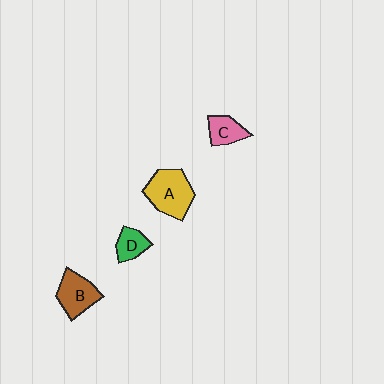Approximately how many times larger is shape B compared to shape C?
Approximately 1.5 times.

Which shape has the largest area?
Shape A (yellow).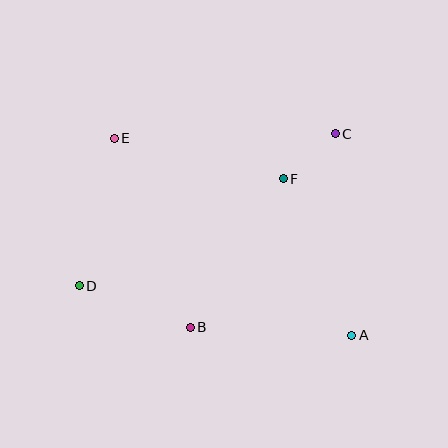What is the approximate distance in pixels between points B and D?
The distance between B and D is approximately 118 pixels.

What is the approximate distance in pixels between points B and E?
The distance between B and E is approximately 204 pixels.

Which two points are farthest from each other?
Points A and E are farthest from each other.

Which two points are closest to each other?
Points C and F are closest to each other.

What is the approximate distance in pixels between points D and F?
The distance between D and F is approximately 230 pixels.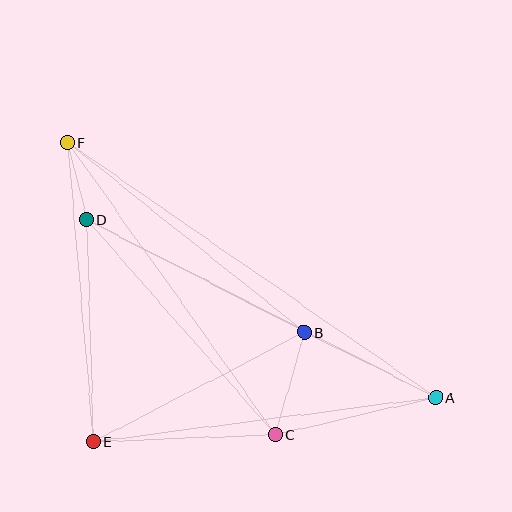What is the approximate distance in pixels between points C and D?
The distance between C and D is approximately 286 pixels.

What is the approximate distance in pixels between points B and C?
The distance between B and C is approximately 107 pixels.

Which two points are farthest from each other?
Points A and F are farthest from each other.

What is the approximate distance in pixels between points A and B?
The distance between A and B is approximately 146 pixels.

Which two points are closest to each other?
Points D and F are closest to each other.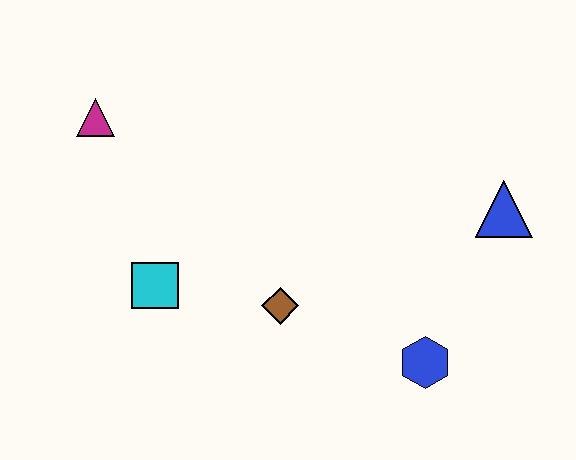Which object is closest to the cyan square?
The brown diamond is closest to the cyan square.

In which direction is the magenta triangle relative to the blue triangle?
The magenta triangle is to the left of the blue triangle.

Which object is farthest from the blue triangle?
The magenta triangle is farthest from the blue triangle.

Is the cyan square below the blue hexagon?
No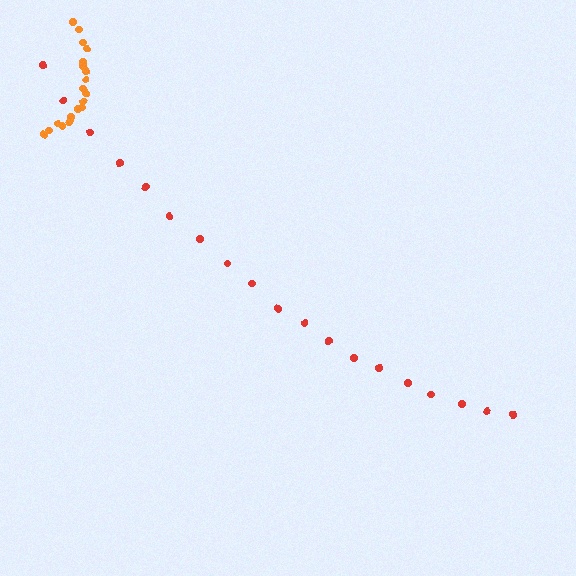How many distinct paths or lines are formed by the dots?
There are 2 distinct paths.